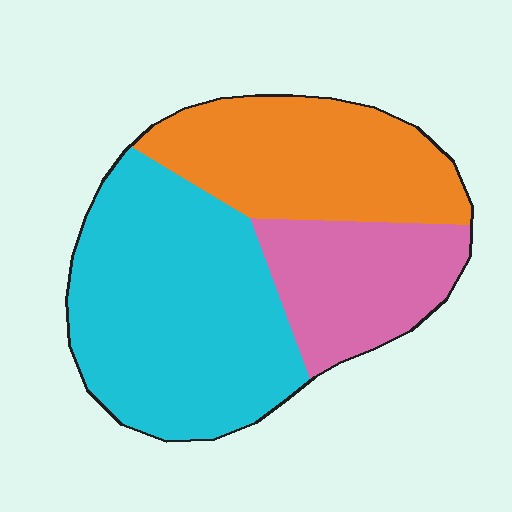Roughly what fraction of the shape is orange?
Orange covers about 30% of the shape.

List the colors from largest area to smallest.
From largest to smallest: cyan, orange, pink.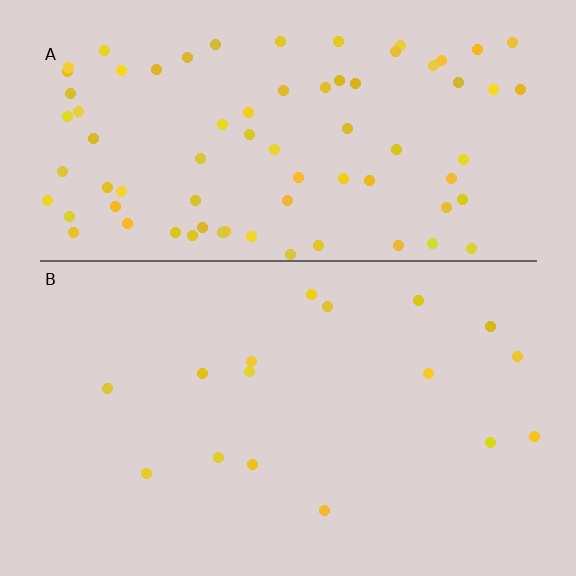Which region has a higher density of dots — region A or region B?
A (the top).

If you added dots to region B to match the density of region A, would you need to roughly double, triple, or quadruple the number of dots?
Approximately quadruple.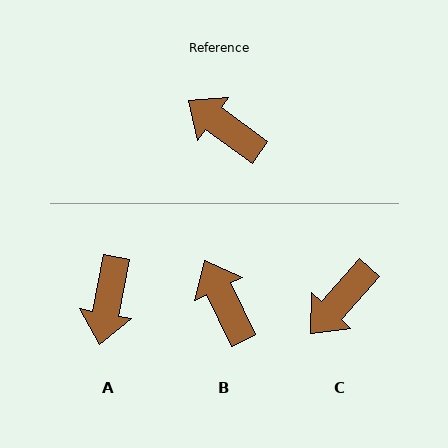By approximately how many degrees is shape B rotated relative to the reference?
Approximately 28 degrees clockwise.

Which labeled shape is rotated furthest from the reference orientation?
A, about 115 degrees away.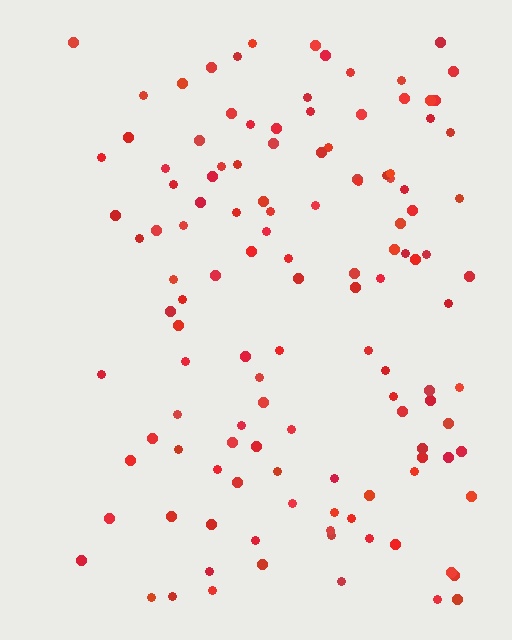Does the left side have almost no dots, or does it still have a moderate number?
Still a moderate number, just noticeably fewer than the right.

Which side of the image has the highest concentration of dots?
The right.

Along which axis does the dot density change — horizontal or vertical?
Horizontal.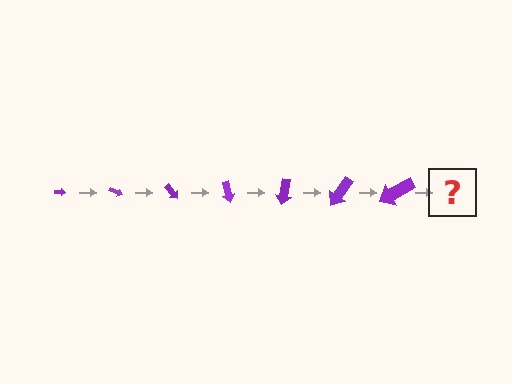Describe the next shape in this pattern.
It should be an arrow, larger than the previous one and rotated 175 degrees from the start.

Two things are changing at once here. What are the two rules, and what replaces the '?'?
The two rules are that the arrow grows larger each step and it rotates 25 degrees each step. The '?' should be an arrow, larger than the previous one and rotated 175 degrees from the start.